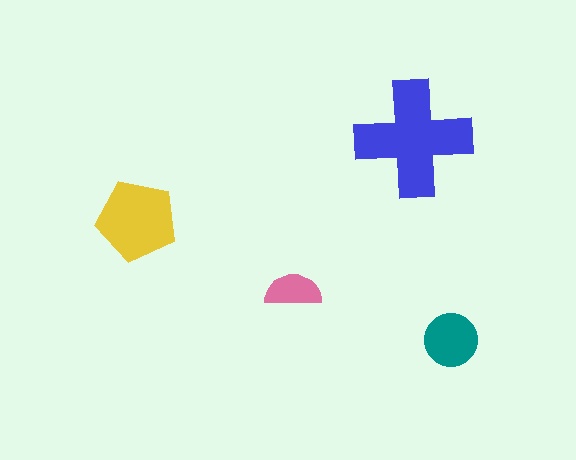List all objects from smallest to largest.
The pink semicircle, the teal circle, the yellow pentagon, the blue cross.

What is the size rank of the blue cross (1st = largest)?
1st.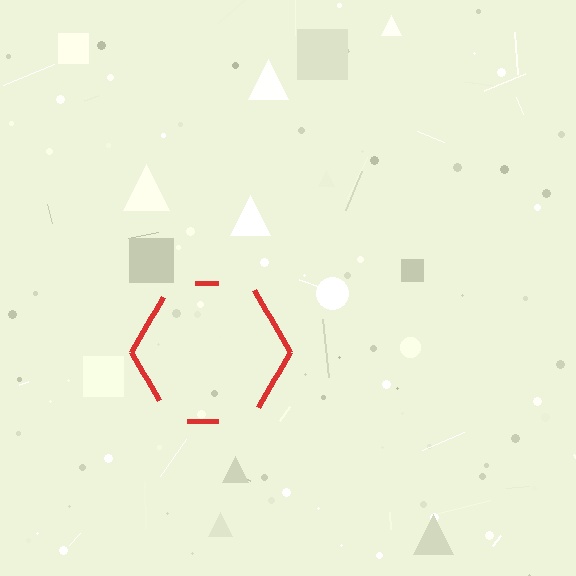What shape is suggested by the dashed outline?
The dashed outline suggests a hexagon.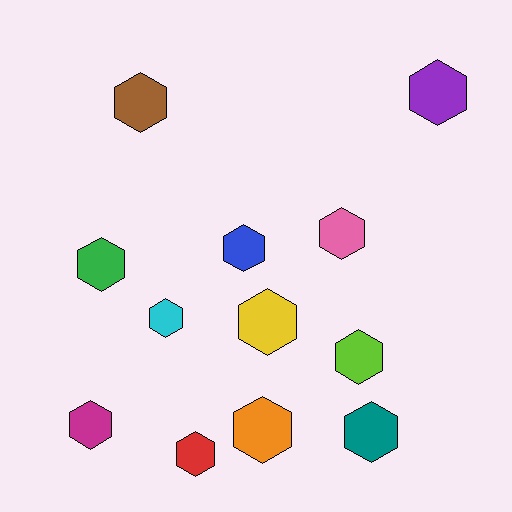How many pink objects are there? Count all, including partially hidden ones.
There is 1 pink object.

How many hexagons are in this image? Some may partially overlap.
There are 12 hexagons.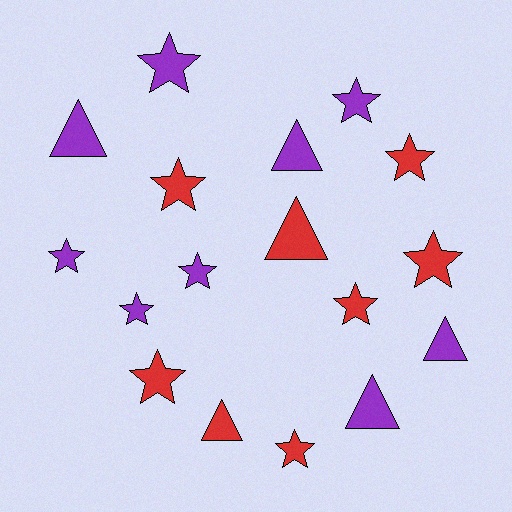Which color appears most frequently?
Purple, with 9 objects.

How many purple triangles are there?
There are 4 purple triangles.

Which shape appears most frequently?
Star, with 11 objects.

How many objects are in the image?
There are 17 objects.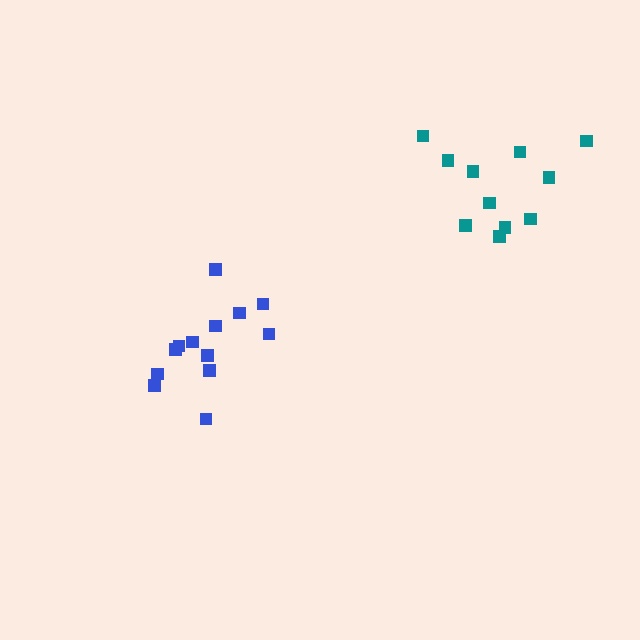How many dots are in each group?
Group 1: 13 dots, Group 2: 11 dots (24 total).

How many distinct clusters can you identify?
There are 2 distinct clusters.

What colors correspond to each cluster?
The clusters are colored: blue, teal.